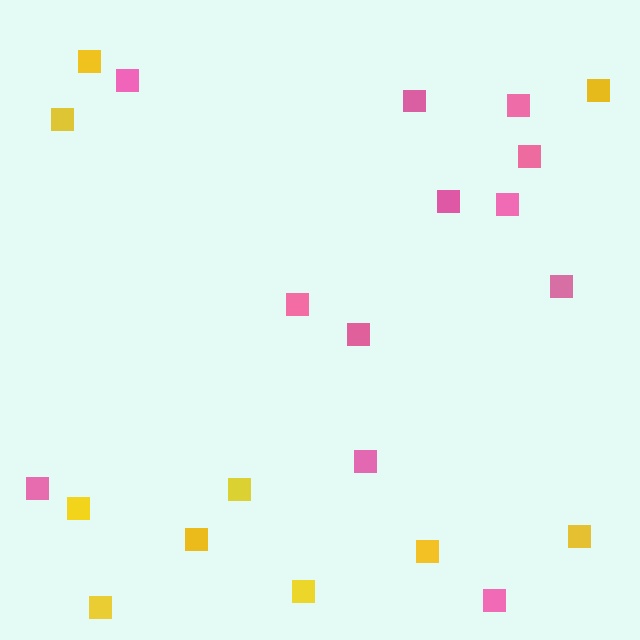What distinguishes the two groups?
There are 2 groups: one group of yellow squares (10) and one group of pink squares (12).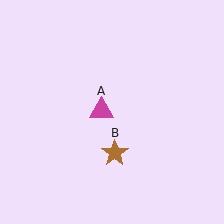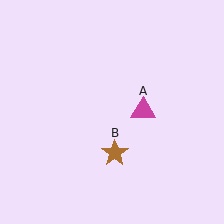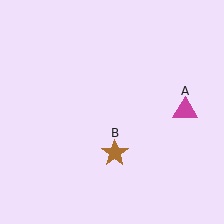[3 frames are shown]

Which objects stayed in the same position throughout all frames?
Brown star (object B) remained stationary.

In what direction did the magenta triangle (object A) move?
The magenta triangle (object A) moved right.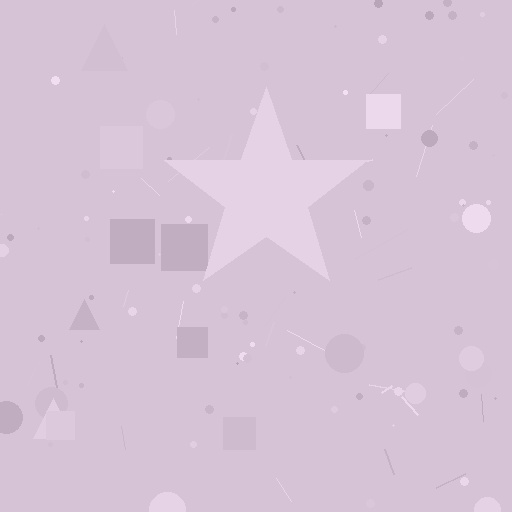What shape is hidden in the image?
A star is hidden in the image.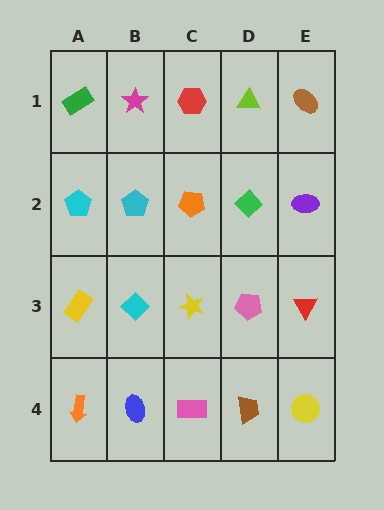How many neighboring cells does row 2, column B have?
4.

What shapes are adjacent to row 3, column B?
A cyan pentagon (row 2, column B), a blue ellipse (row 4, column B), a yellow rectangle (row 3, column A), a yellow star (row 3, column C).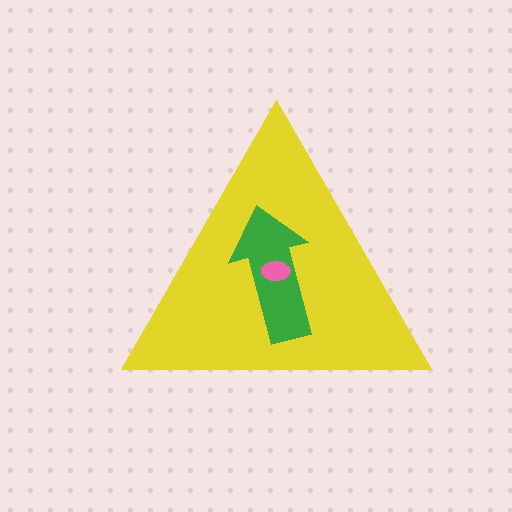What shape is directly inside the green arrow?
The pink ellipse.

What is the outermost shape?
The yellow triangle.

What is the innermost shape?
The pink ellipse.